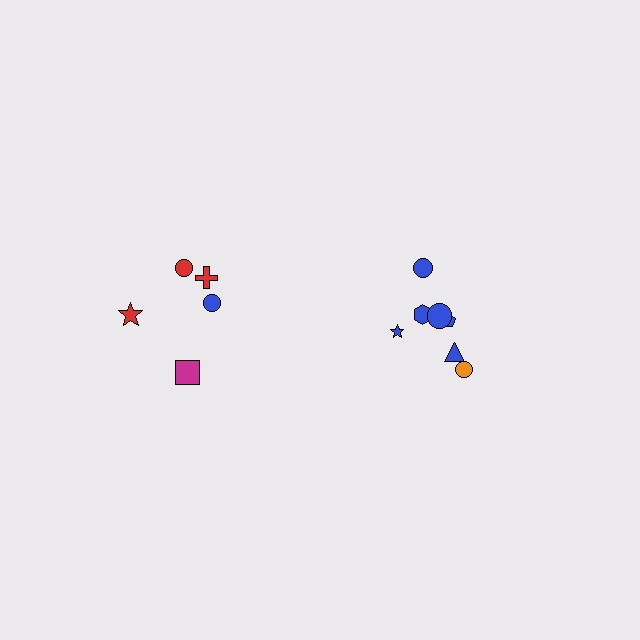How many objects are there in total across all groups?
There are 12 objects.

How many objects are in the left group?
There are 5 objects.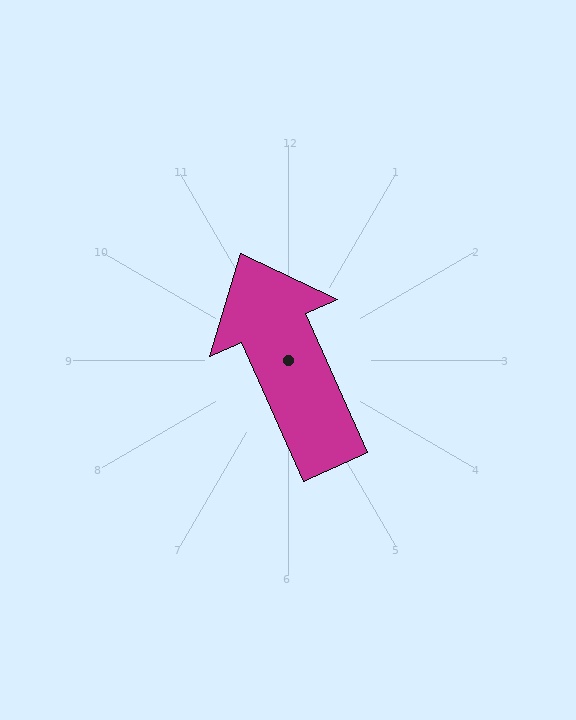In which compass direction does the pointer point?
Northwest.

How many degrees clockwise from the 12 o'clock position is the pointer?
Approximately 336 degrees.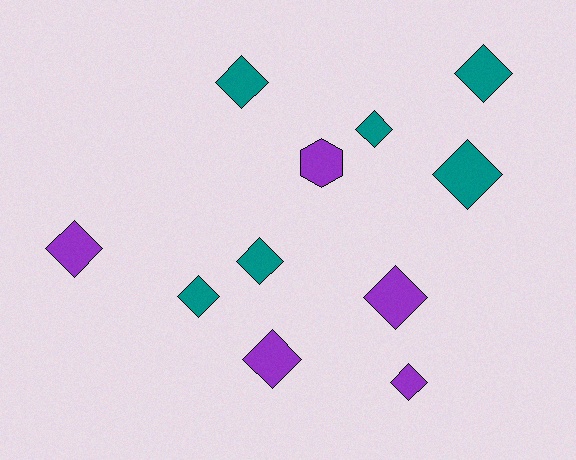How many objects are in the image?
There are 11 objects.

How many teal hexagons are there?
There are no teal hexagons.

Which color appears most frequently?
Teal, with 6 objects.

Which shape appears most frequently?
Diamond, with 10 objects.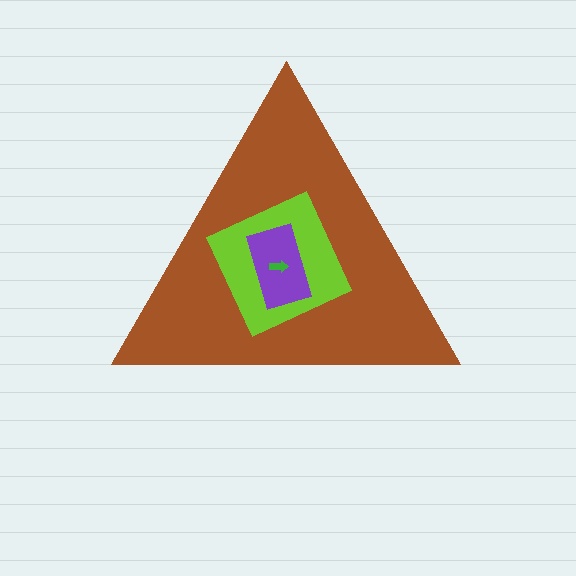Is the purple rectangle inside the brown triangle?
Yes.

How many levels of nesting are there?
4.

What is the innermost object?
The green arrow.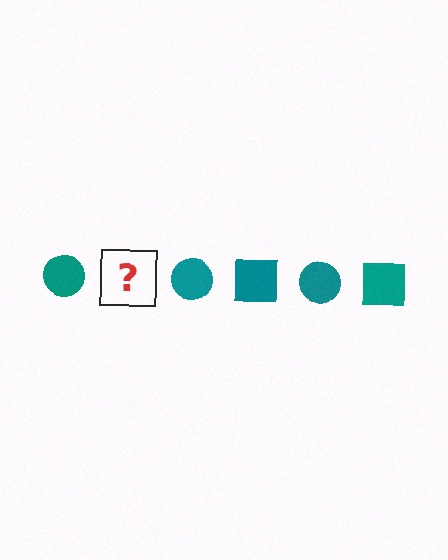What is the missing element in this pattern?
The missing element is a teal square.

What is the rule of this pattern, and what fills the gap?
The rule is that the pattern cycles through circle, square shapes in teal. The gap should be filled with a teal square.